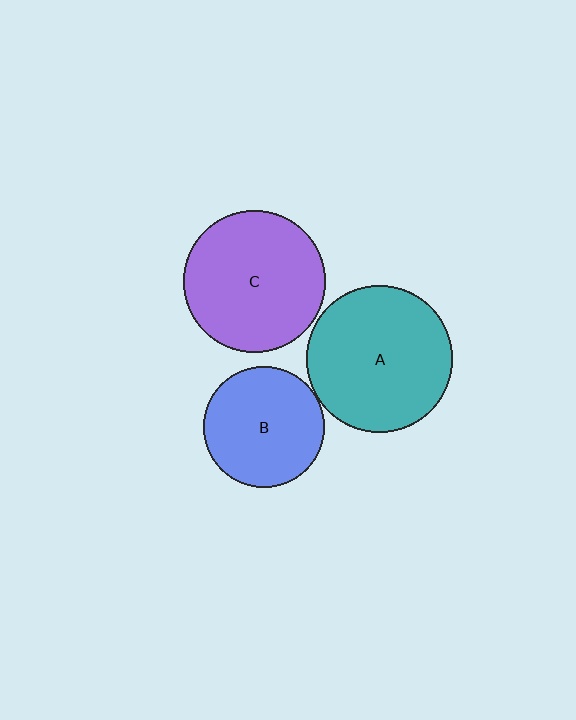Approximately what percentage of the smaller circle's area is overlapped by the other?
Approximately 5%.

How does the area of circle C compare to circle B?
Approximately 1.4 times.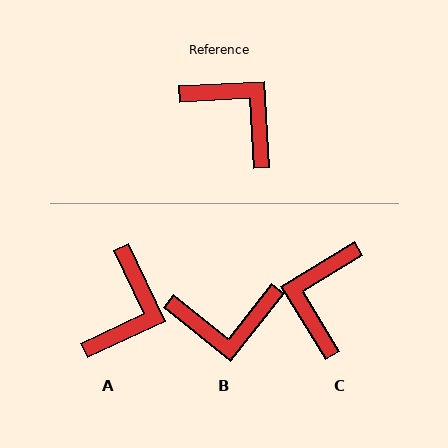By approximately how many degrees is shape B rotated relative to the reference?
Approximately 132 degrees clockwise.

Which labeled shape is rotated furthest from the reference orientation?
B, about 132 degrees away.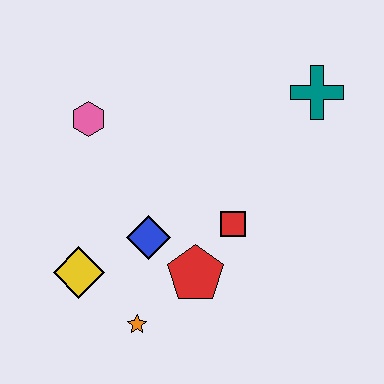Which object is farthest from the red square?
The pink hexagon is farthest from the red square.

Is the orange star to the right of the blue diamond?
No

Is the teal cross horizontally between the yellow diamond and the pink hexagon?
No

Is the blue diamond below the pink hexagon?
Yes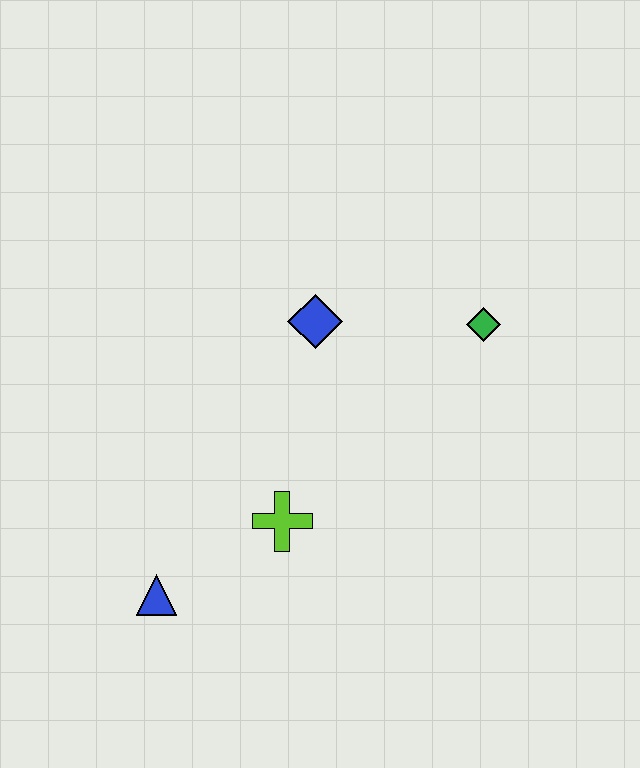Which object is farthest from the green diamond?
The blue triangle is farthest from the green diamond.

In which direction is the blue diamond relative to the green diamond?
The blue diamond is to the left of the green diamond.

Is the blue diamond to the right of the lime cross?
Yes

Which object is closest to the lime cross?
The blue triangle is closest to the lime cross.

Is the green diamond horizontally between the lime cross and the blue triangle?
No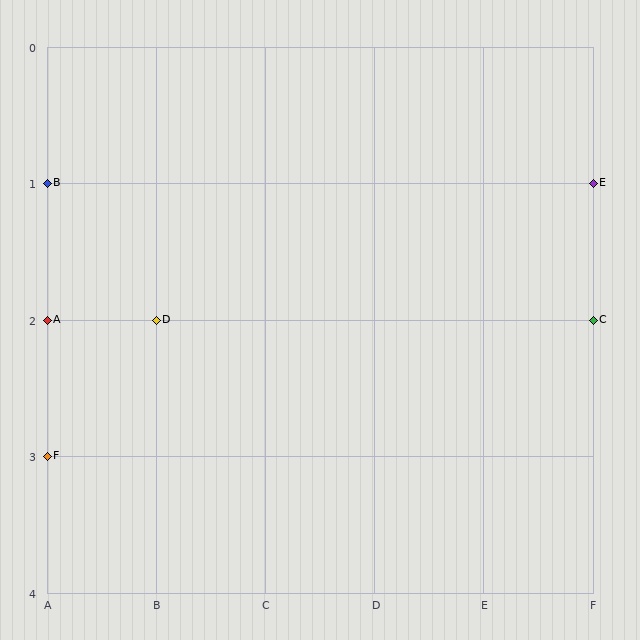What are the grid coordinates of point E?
Point E is at grid coordinates (F, 1).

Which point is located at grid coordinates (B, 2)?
Point D is at (B, 2).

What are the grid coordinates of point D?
Point D is at grid coordinates (B, 2).